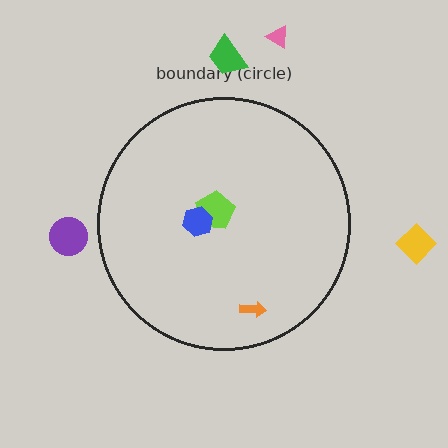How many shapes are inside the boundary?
3 inside, 4 outside.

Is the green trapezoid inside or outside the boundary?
Outside.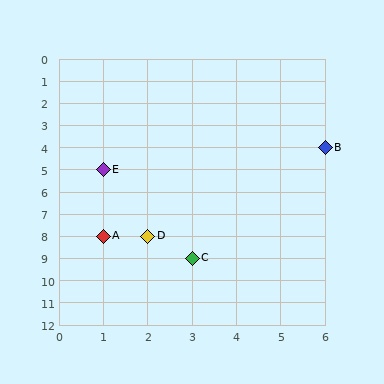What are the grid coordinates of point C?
Point C is at grid coordinates (3, 9).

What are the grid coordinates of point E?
Point E is at grid coordinates (1, 5).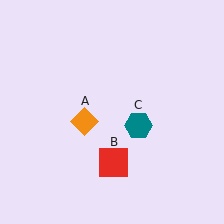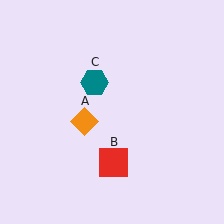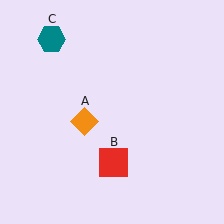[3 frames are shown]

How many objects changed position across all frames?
1 object changed position: teal hexagon (object C).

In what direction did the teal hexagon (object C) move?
The teal hexagon (object C) moved up and to the left.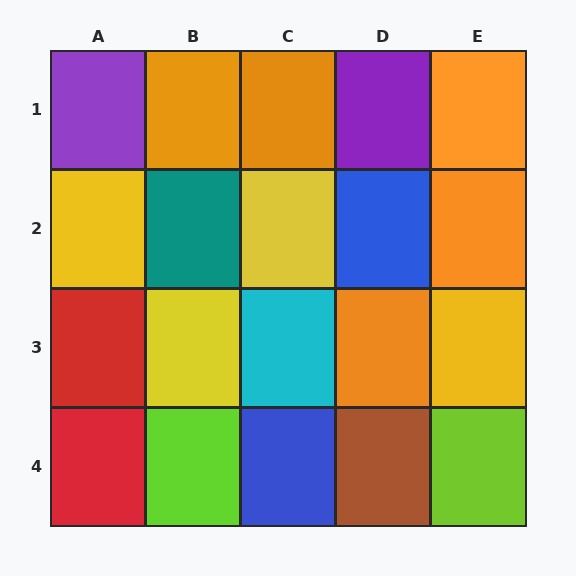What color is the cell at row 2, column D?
Blue.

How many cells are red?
2 cells are red.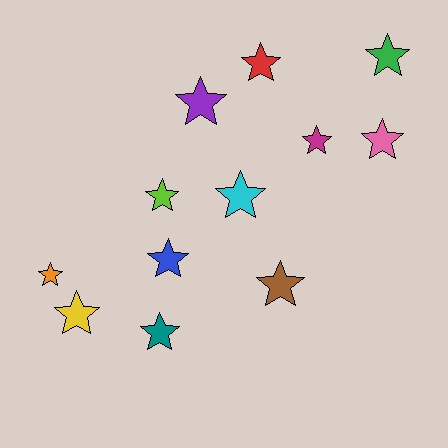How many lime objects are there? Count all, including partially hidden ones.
There is 1 lime object.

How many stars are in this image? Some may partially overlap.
There are 12 stars.